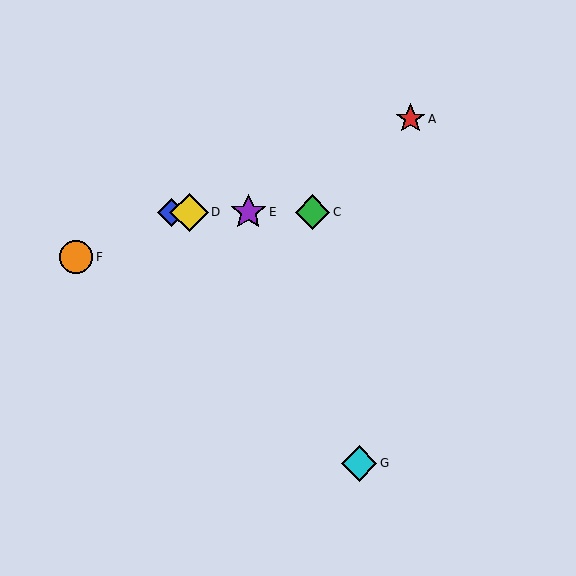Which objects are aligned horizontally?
Objects B, C, D, E are aligned horizontally.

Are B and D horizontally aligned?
Yes, both are at y≈212.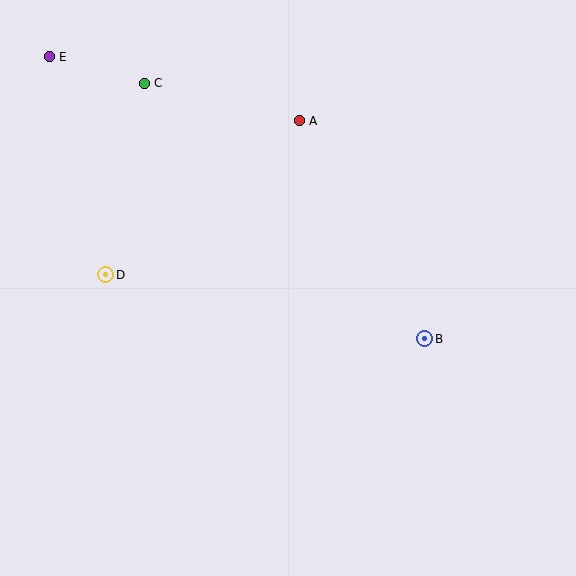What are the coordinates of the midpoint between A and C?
The midpoint between A and C is at (222, 102).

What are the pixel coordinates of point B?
Point B is at (425, 339).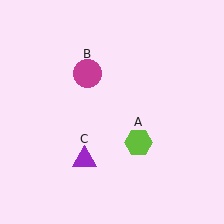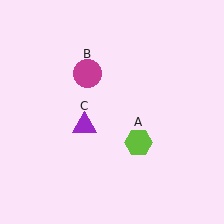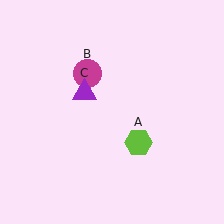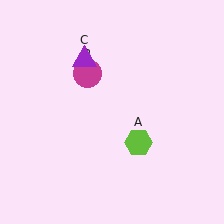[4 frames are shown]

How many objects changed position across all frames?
1 object changed position: purple triangle (object C).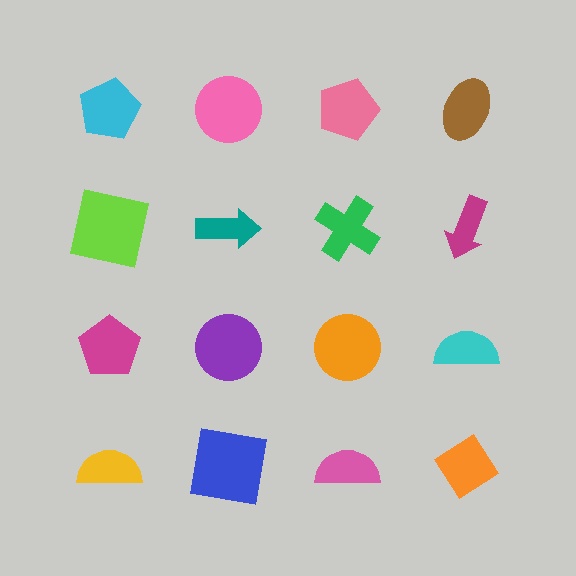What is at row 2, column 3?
A green cross.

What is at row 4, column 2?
A blue square.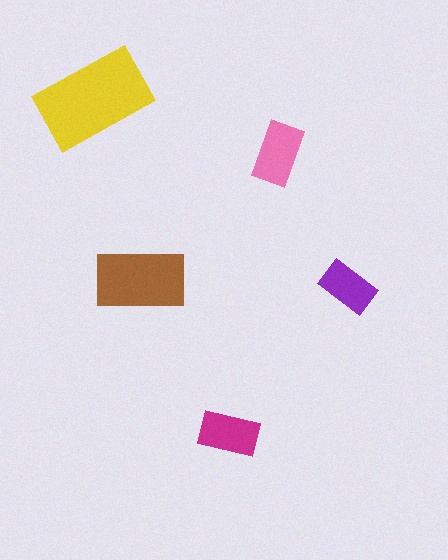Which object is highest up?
The yellow rectangle is topmost.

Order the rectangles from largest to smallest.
the yellow one, the brown one, the pink one, the magenta one, the purple one.